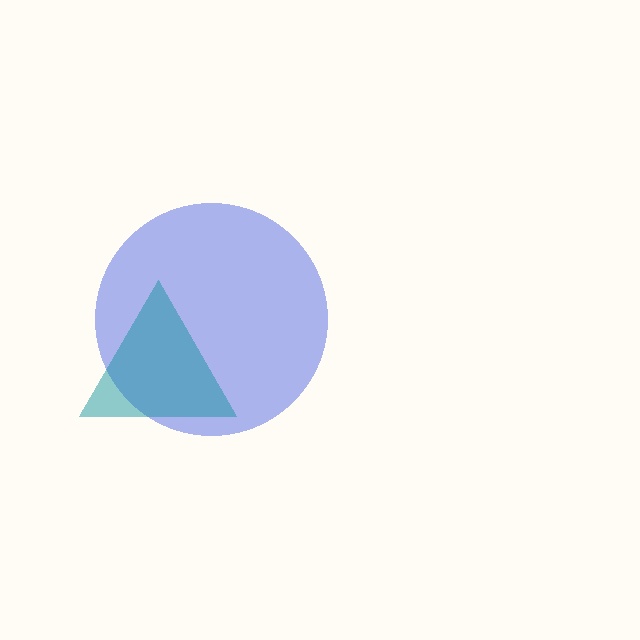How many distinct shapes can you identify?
There are 2 distinct shapes: a blue circle, a teal triangle.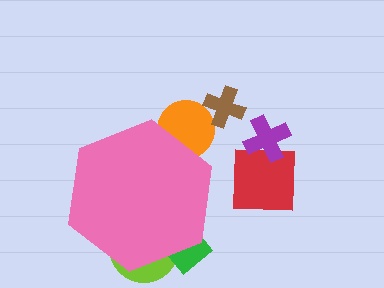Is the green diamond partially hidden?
Yes, the green diamond is partially hidden behind the pink hexagon.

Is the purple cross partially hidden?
No, the purple cross is fully visible.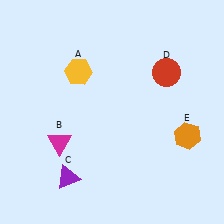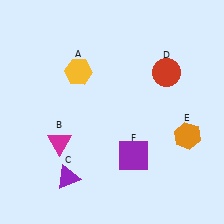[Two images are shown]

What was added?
A purple square (F) was added in Image 2.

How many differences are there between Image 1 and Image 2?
There is 1 difference between the two images.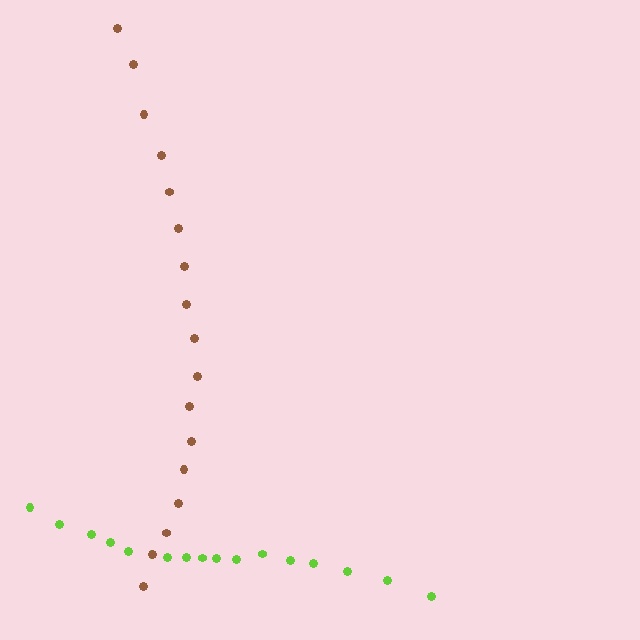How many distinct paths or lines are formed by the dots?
There are 2 distinct paths.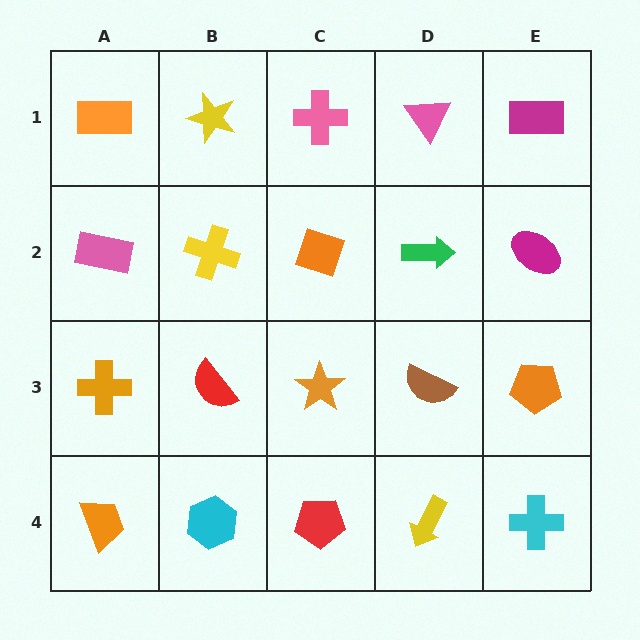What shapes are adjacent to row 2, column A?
An orange rectangle (row 1, column A), an orange cross (row 3, column A), a yellow cross (row 2, column B).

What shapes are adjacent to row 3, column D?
A green arrow (row 2, column D), a yellow arrow (row 4, column D), an orange star (row 3, column C), an orange pentagon (row 3, column E).